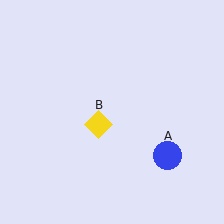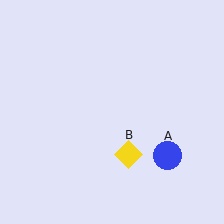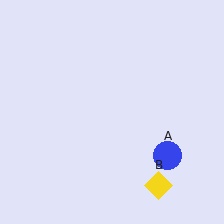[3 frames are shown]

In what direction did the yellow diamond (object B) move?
The yellow diamond (object B) moved down and to the right.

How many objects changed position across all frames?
1 object changed position: yellow diamond (object B).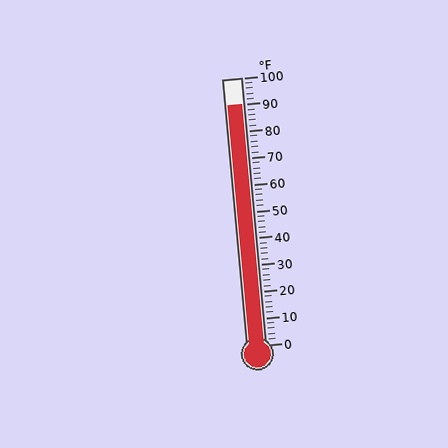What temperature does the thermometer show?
The thermometer shows approximately 90°F.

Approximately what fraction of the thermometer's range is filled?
The thermometer is filled to approximately 90% of its range.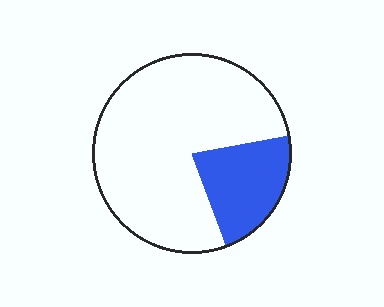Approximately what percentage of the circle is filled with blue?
Approximately 20%.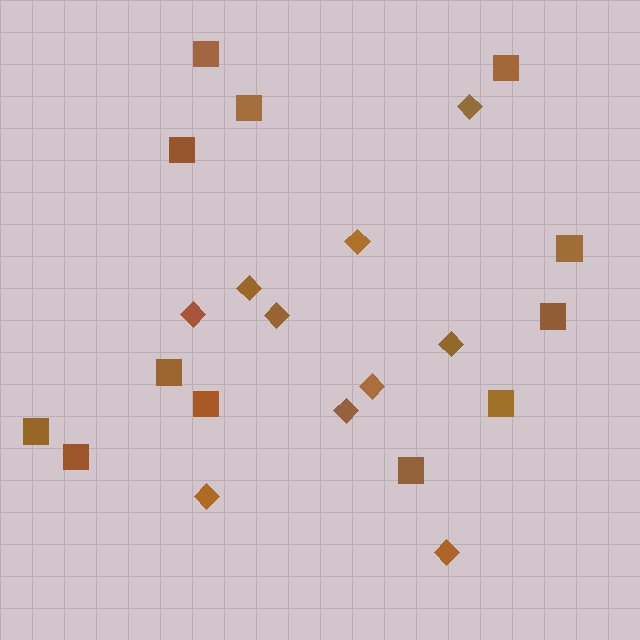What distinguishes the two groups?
There are 2 groups: one group of diamonds (10) and one group of squares (12).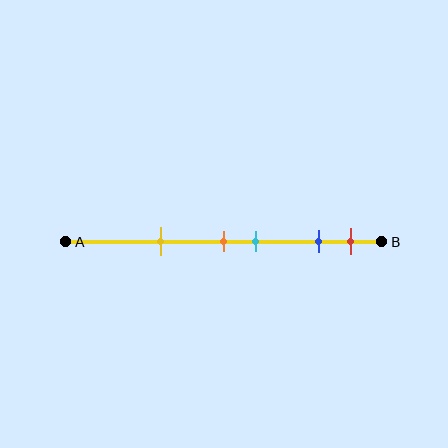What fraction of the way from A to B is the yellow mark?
The yellow mark is approximately 30% (0.3) of the way from A to B.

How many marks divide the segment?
There are 5 marks dividing the segment.